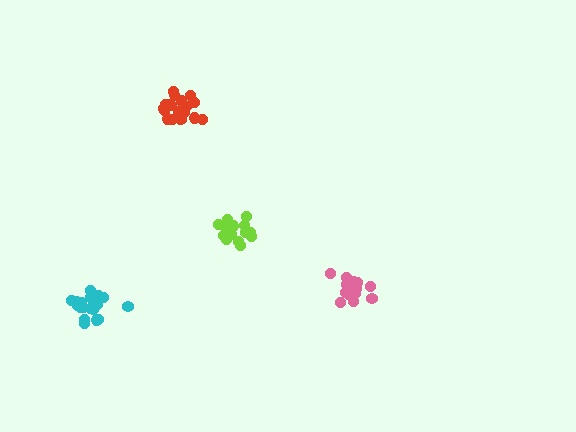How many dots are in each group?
Group 1: 15 dots, Group 2: 19 dots, Group 3: 16 dots, Group 4: 19 dots (69 total).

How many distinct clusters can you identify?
There are 4 distinct clusters.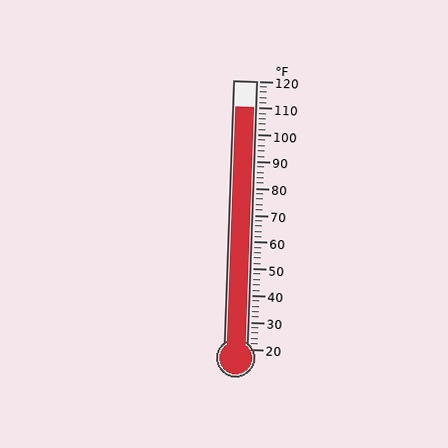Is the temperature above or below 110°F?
The temperature is at 110°F.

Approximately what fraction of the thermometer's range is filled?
The thermometer is filled to approximately 90% of its range.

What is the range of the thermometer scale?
The thermometer scale ranges from 20°F to 120°F.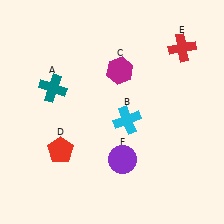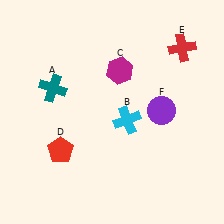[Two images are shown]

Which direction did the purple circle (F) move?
The purple circle (F) moved up.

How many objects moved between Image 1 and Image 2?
1 object moved between the two images.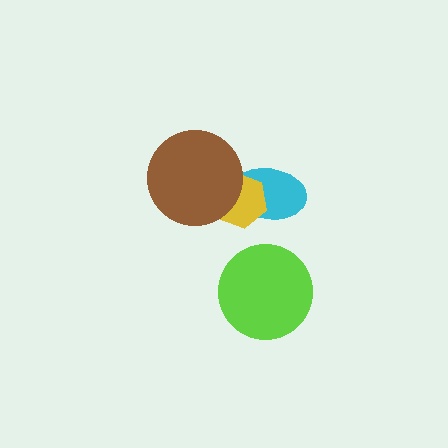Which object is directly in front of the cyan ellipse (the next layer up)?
The yellow hexagon is directly in front of the cyan ellipse.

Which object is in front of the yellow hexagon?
The brown circle is in front of the yellow hexagon.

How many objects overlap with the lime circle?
0 objects overlap with the lime circle.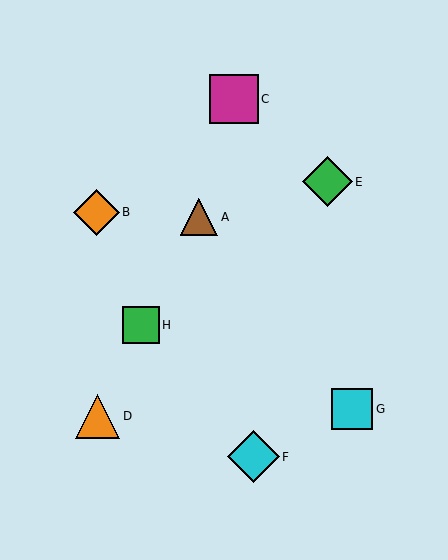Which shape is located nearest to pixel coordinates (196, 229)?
The brown triangle (labeled A) at (199, 217) is nearest to that location.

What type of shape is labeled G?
Shape G is a cyan square.